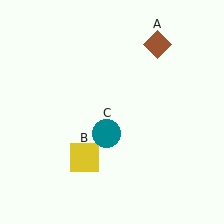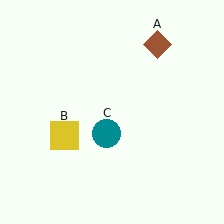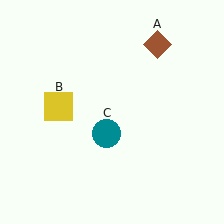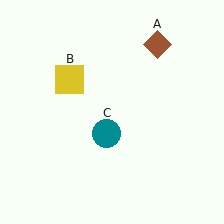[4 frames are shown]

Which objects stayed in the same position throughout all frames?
Brown diamond (object A) and teal circle (object C) remained stationary.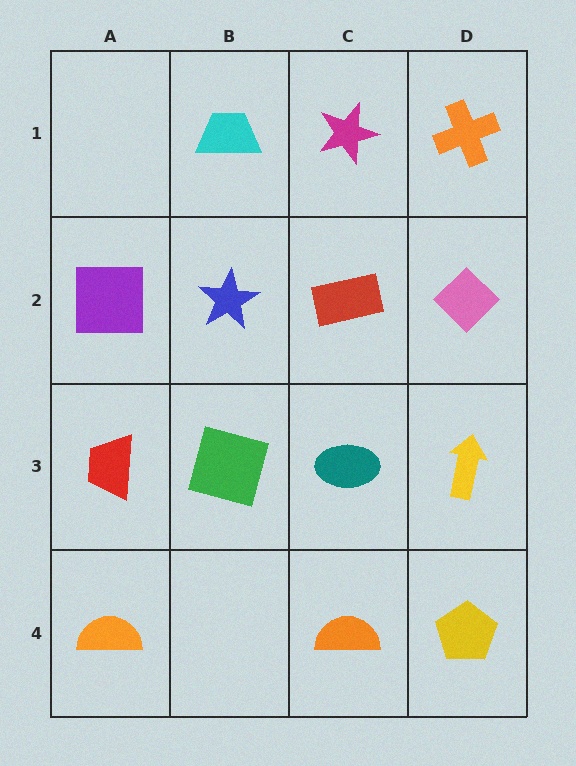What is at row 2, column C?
A red rectangle.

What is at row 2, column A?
A purple square.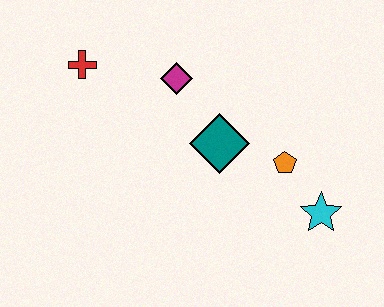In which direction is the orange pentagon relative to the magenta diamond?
The orange pentagon is to the right of the magenta diamond.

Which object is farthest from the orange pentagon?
The red cross is farthest from the orange pentagon.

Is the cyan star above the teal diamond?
No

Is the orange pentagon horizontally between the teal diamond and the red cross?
No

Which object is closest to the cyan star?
The orange pentagon is closest to the cyan star.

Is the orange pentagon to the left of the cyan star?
Yes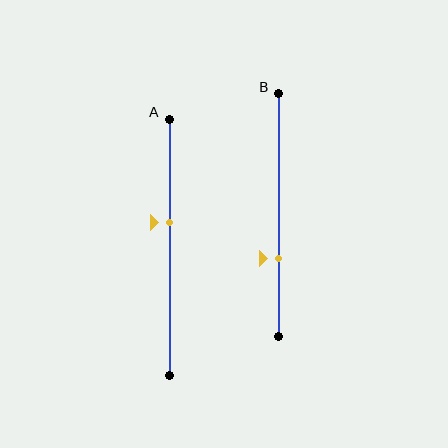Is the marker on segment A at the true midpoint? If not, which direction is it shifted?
No, the marker on segment A is shifted upward by about 10% of the segment length.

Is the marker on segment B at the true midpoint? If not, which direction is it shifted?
No, the marker on segment B is shifted downward by about 18% of the segment length.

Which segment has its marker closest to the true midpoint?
Segment A has its marker closest to the true midpoint.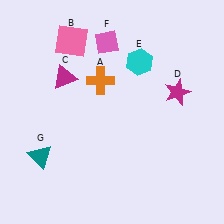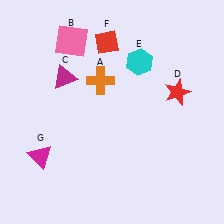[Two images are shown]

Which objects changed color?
D changed from magenta to red. F changed from pink to red. G changed from teal to magenta.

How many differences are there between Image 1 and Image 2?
There are 3 differences between the two images.